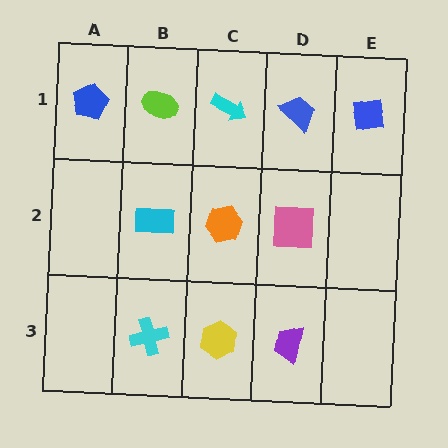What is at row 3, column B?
A cyan cross.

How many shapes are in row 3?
3 shapes.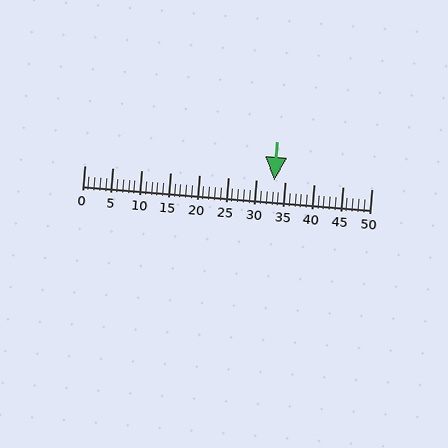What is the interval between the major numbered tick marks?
The major tick marks are spaced 5 units apart.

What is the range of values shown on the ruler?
The ruler shows values from 0 to 50.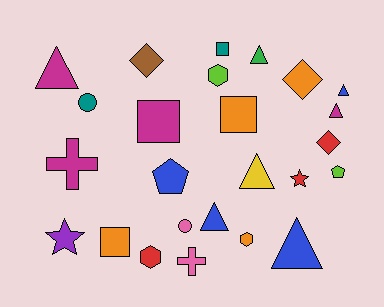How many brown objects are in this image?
There is 1 brown object.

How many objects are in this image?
There are 25 objects.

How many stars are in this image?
There are 2 stars.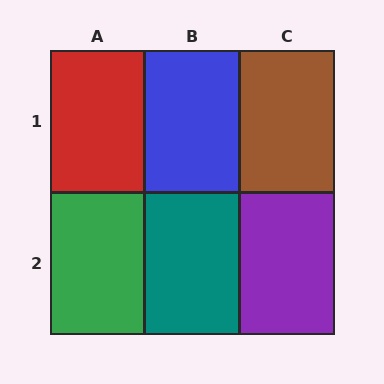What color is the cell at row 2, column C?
Purple.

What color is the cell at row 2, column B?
Teal.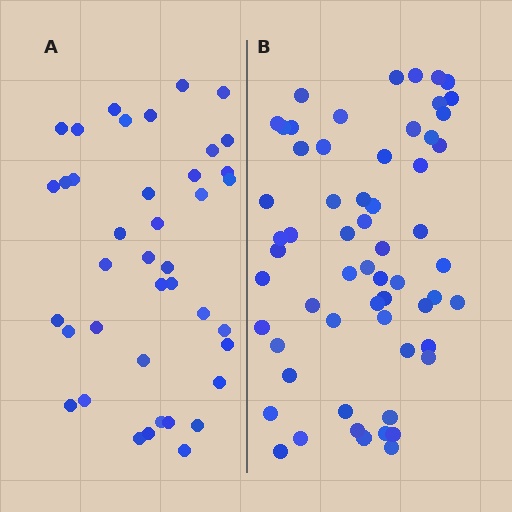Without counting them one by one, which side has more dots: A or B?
Region B (the right region) has more dots.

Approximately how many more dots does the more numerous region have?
Region B has approximately 20 more dots than region A.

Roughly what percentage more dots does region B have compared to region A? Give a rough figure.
About 50% more.